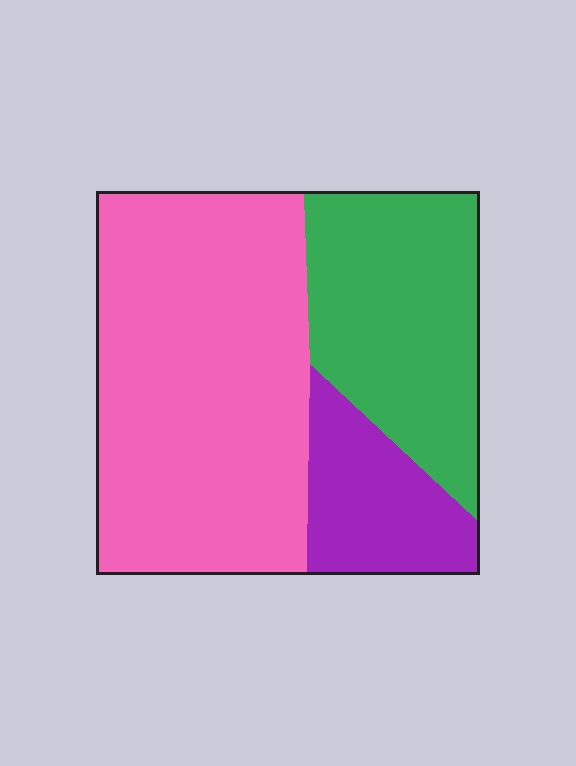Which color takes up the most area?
Pink, at roughly 55%.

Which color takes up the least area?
Purple, at roughly 15%.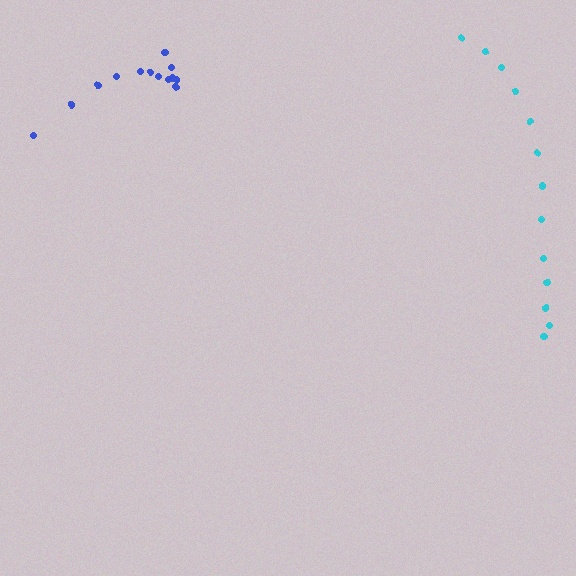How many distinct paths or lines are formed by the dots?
There are 2 distinct paths.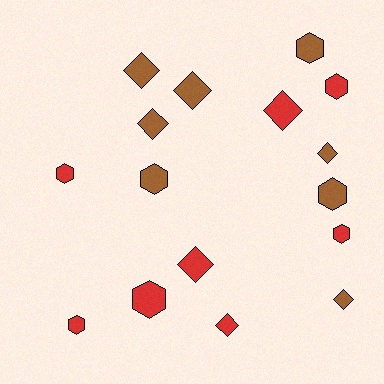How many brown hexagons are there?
There are 3 brown hexagons.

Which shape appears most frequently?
Hexagon, with 8 objects.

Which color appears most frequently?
Brown, with 8 objects.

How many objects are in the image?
There are 16 objects.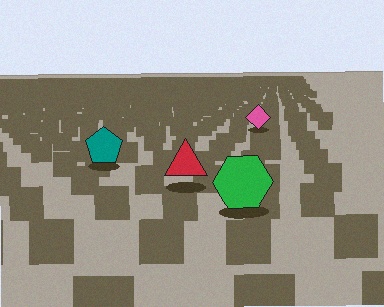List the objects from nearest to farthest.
From nearest to farthest: the green hexagon, the red triangle, the teal pentagon, the pink diamond.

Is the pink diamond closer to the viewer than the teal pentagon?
No. The teal pentagon is closer — you can tell from the texture gradient: the ground texture is coarser near it.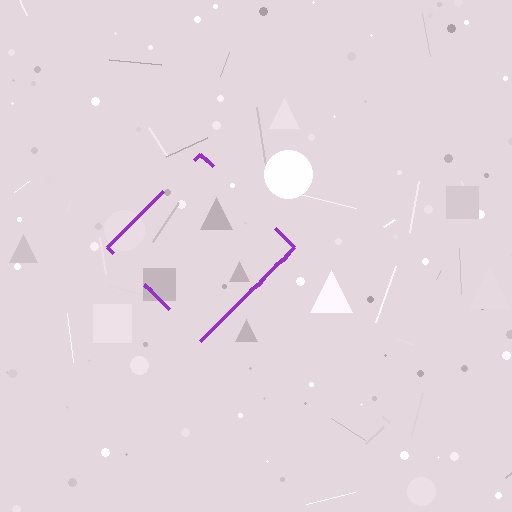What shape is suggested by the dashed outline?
The dashed outline suggests a diamond.